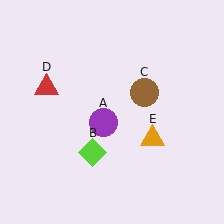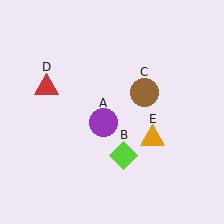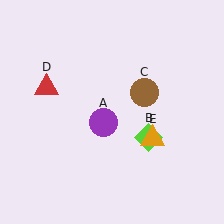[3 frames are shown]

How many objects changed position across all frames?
1 object changed position: lime diamond (object B).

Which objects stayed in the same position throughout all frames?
Purple circle (object A) and brown circle (object C) and red triangle (object D) and orange triangle (object E) remained stationary.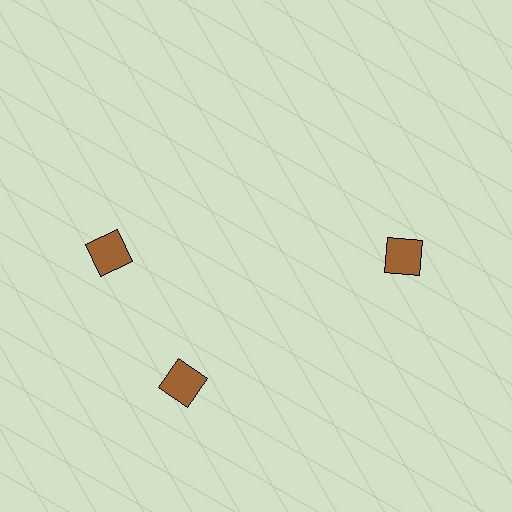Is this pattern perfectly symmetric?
No. The 3 brown diamonds are arranged in a ring, but one element near the 11 o'clock position is rotated out of alignment along the ring, breaking the 3-fold rotational symmetry.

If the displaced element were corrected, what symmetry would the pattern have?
It would have 3-fold rotational symmetry — the pattern would map onto itself every 120 degrees.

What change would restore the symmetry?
The symmetry would be restored by rotating it back into even spacing with its neighbors so that all 3 diamonds sit at equal angles and equal distance from the center.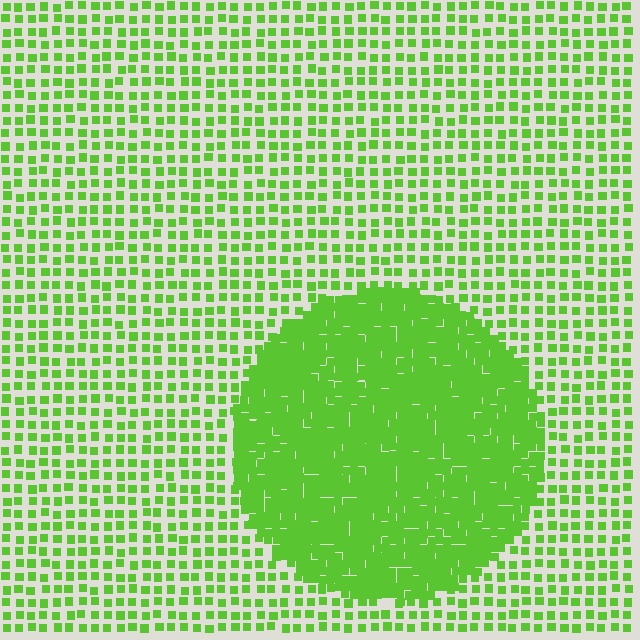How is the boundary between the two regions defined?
The boundary is defined by a change in element density (approximately 2.7x ratio). All elements are the same color, size, and shape.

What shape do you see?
I see a circle.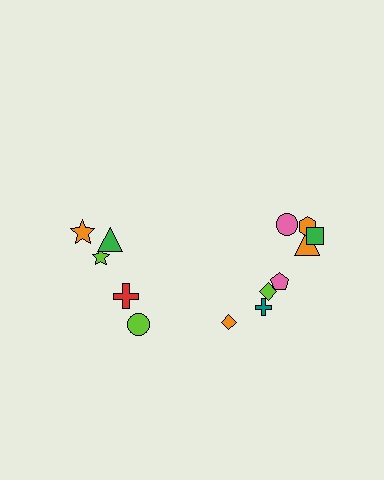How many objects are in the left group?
There are 5 objects.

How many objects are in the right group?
There are 8 objects.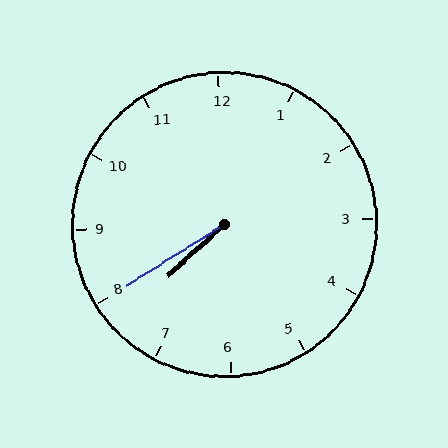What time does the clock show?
7:40.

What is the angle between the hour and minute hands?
Approximately 10 degrees.